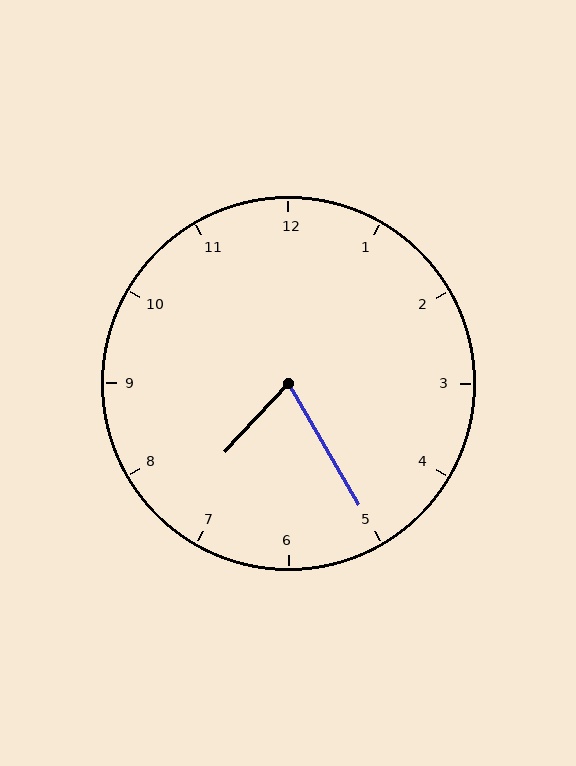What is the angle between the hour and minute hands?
Approximately 72 degrees.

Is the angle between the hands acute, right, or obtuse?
It is acute.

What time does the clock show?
7:25.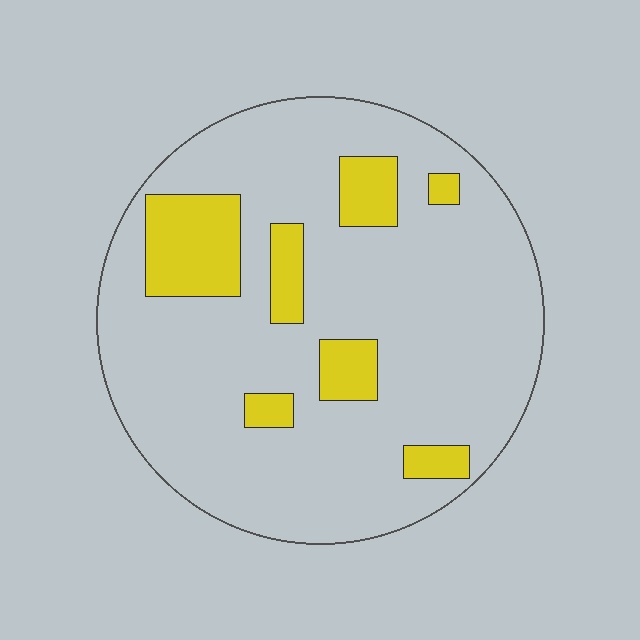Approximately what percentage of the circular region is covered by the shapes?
Approximately 15%.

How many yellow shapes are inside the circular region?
7.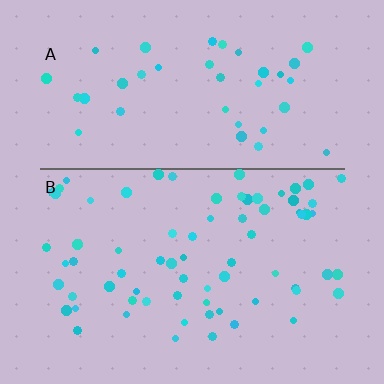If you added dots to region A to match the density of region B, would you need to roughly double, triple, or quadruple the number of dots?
Approximately double.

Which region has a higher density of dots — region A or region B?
B (the bottom).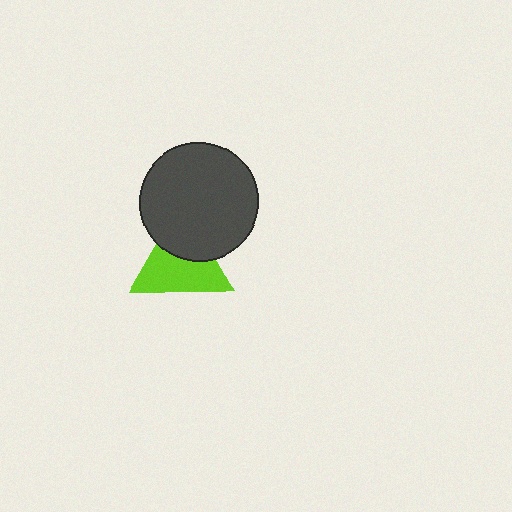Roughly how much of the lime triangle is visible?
About half of it is visible (roughly 62%).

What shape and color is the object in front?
The object in front is a dark gray circle.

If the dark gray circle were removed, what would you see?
You would see the complete lime triangle.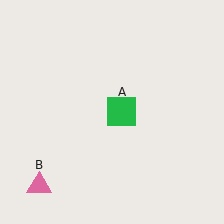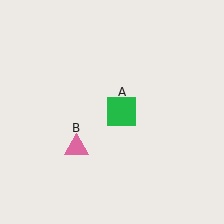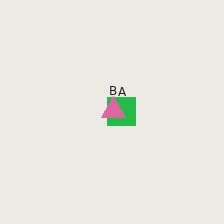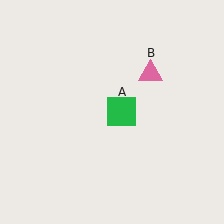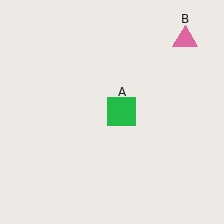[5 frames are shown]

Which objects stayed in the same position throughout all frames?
Green square (object A) remained stationary.